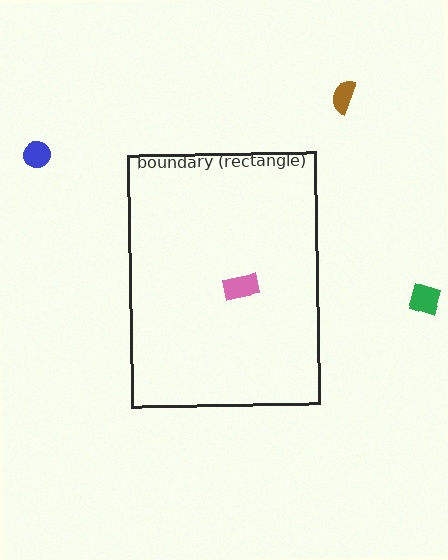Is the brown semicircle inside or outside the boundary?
Outside.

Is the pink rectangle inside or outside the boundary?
Inside.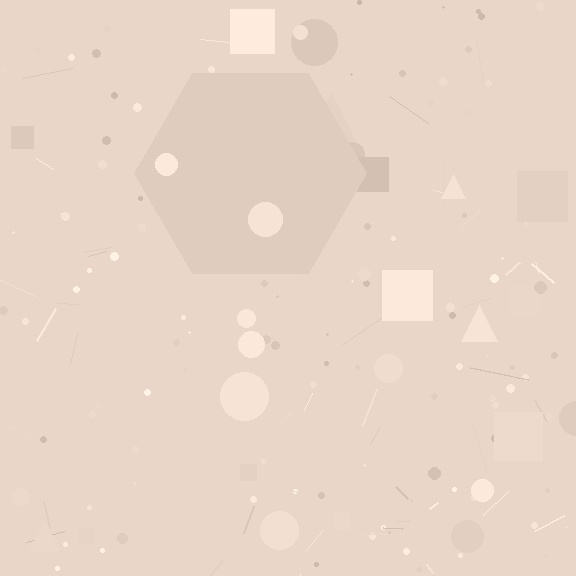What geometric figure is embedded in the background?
A hexagon is embedded in the background.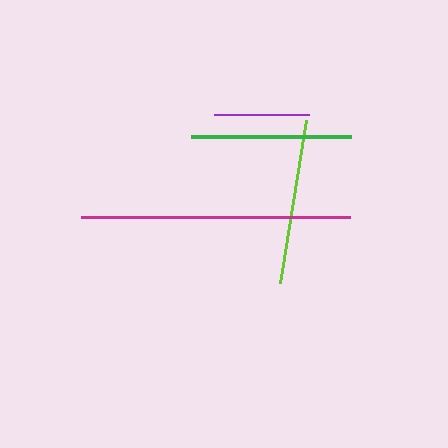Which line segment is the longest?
The magenta line is the longest at approximately 269 pixels.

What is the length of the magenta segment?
The magenta segment is approximately 269 pixels long.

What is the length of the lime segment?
The lime segment is approximately 165 pixels long.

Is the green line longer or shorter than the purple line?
The green line is longer than the purple line.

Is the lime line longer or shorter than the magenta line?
The magenta line is longer than the lime line.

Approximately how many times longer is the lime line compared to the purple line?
The lime line is approximately 1.7 times the length of the purple line.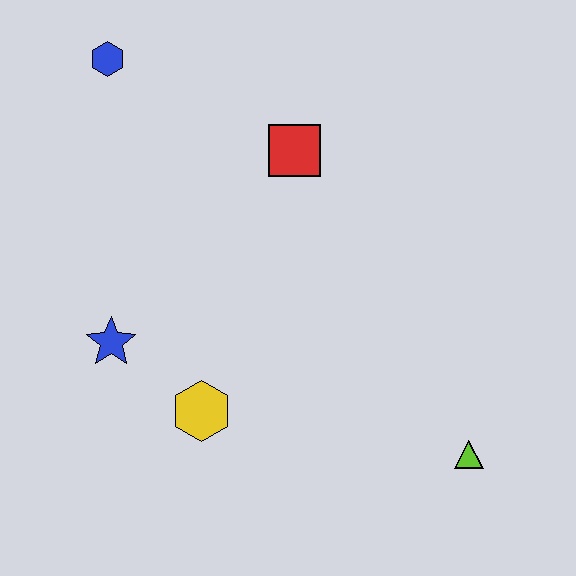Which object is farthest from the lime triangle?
The blue hexagon is farthest from the lime triangle.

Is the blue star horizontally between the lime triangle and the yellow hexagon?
No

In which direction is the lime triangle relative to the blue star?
The lime triangle is to the right of the blue star.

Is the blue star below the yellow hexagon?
No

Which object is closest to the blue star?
The yellow hexagon is closest to the blue star.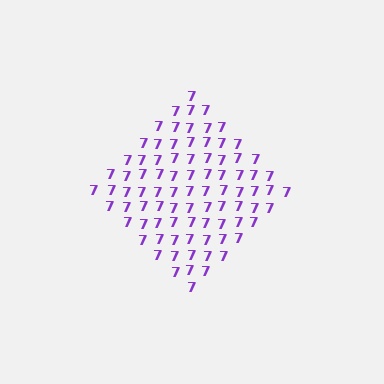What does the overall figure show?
The overall figure shows a diamond.